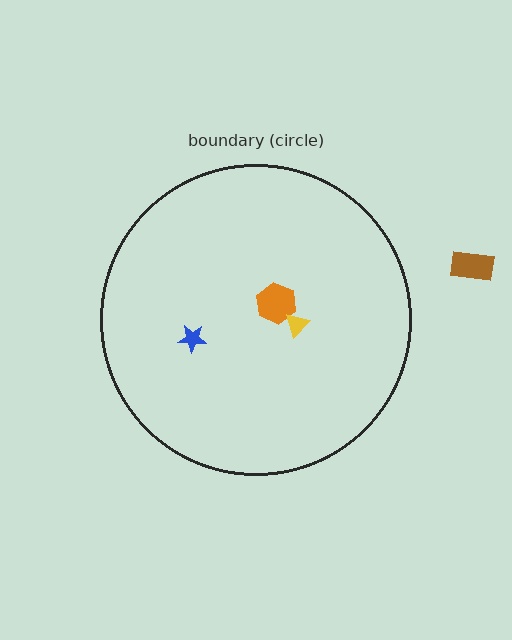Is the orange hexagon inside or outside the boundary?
Inside.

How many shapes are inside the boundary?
3 inside, 1 outside.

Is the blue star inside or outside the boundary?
Inside.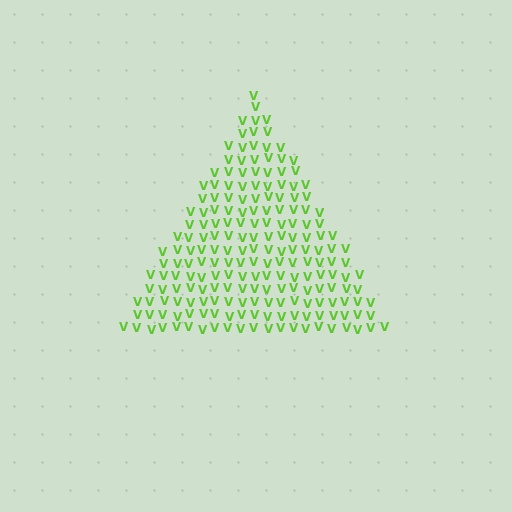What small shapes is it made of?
It is made of small letter V's.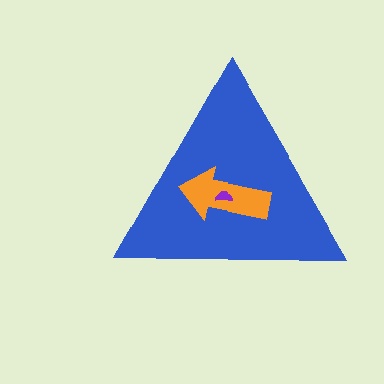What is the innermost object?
The purple semicircle.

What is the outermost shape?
The blue triangle.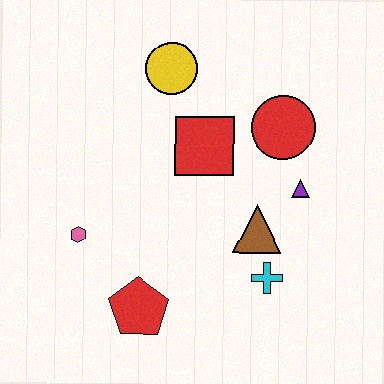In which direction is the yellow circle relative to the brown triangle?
The yellow circle is above the brown triangle.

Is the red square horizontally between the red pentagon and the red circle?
Yes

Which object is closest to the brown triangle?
The cyan cross is closest to the brown triangle.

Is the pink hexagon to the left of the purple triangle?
Yes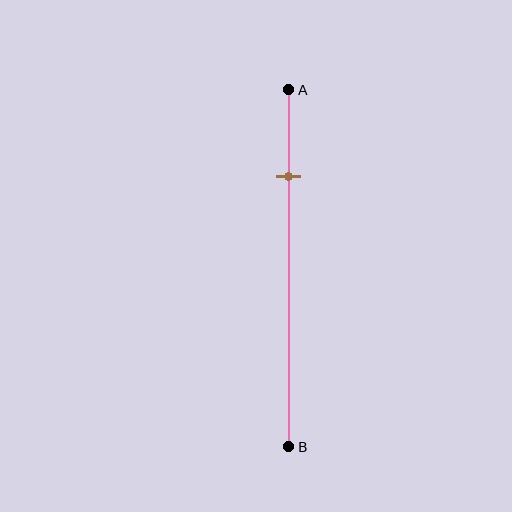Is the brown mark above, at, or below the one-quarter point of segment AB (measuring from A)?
The brown mark is approximately at the one-quarter point of segment AB.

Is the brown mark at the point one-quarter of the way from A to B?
Yes, the mark is approximately at the one-quarter point.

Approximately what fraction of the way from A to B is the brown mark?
The brown mark is approximately 25% of the way from A to B.